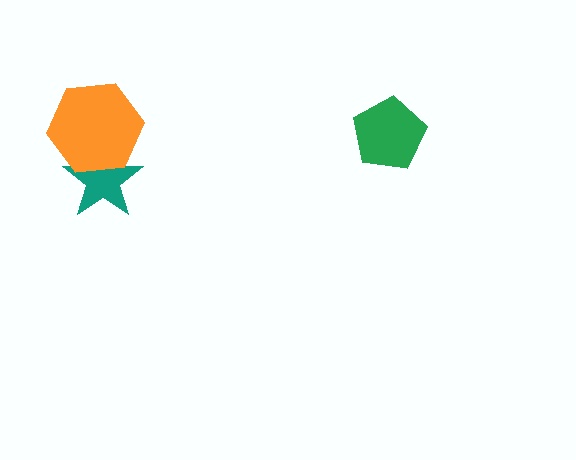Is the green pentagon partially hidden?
No, no other shape covers it.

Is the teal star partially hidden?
Yes, it is partially covered by another shape.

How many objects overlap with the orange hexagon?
1 object overlaps with the orange hexagon.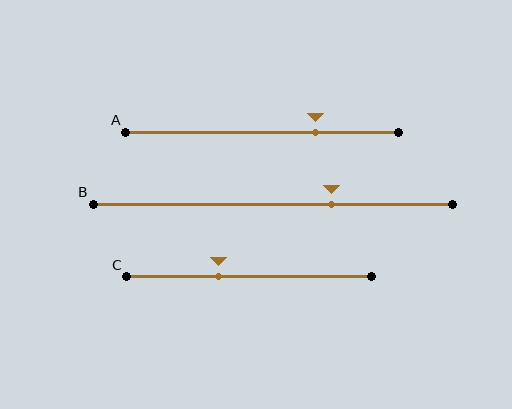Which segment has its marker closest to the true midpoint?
Segment C has its marker closest to the true midpoint.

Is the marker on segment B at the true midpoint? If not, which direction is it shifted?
No, the marker on segment B is shifted to the right by about 16% of the segment length.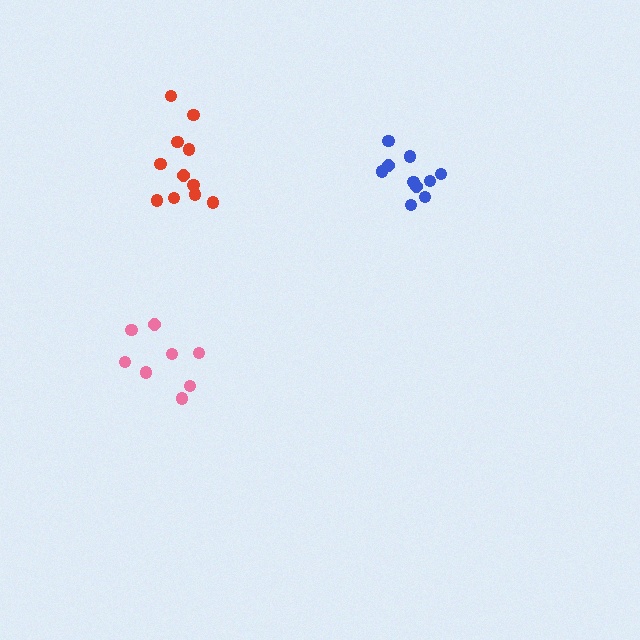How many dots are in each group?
Group 1: 11 dots, Group 2: 10 dots, Group 3: 8 dots (29 total).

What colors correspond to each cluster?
The clusters are colored: red, blue, pink.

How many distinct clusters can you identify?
There are 3 distinct clusters.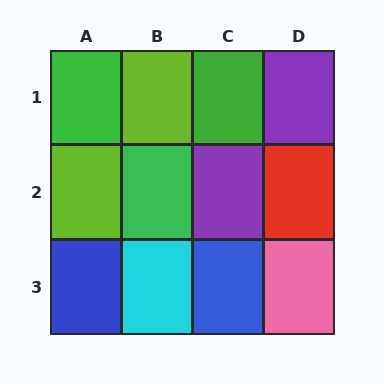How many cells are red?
1 cell is red.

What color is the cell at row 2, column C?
Purple.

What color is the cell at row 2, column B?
Green.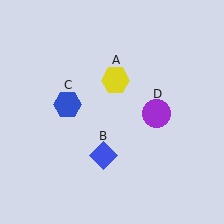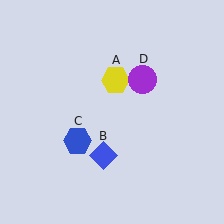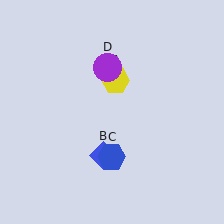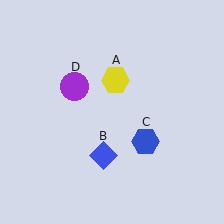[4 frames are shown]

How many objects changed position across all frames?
2 objects changed position: blue hexagon (object C), purple circle (object D).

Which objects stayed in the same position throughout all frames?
Yellow hexagon (object A) and blue diamond (object B) remained stationary.